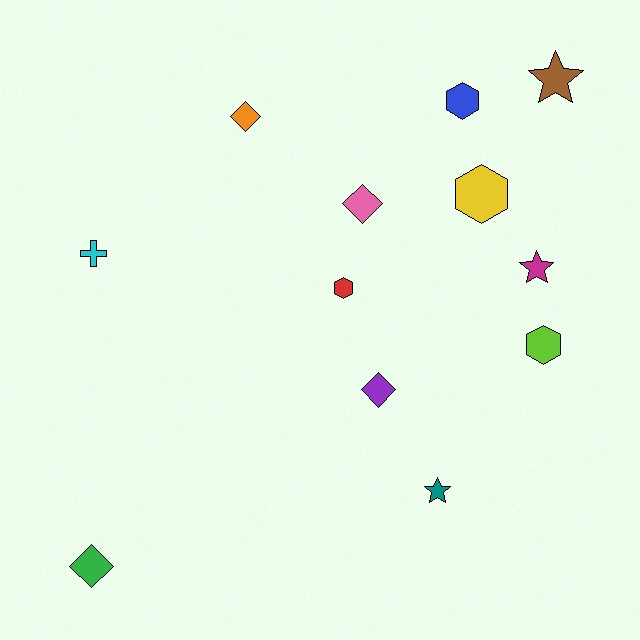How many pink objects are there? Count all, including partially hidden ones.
There is 1 pink object.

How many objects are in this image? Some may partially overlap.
There are 12 objects.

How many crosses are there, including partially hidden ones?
There is 1 cross.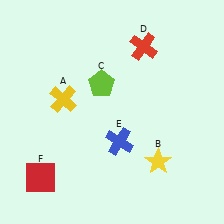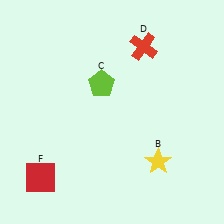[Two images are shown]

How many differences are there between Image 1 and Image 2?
There are 2 differences between the two images.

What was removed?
The yellow cross (A), the blue cross (E) were removed in Image 2.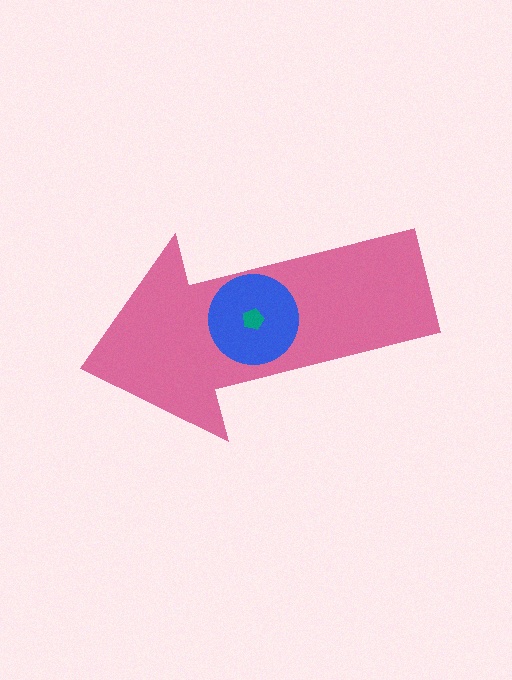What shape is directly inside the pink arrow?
The blue circle.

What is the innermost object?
The teal pentagon.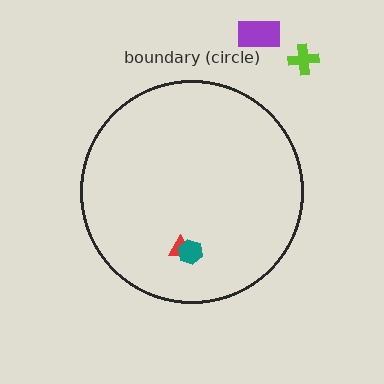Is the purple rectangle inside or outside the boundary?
Outside.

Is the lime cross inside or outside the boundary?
Outside.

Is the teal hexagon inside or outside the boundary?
Inside.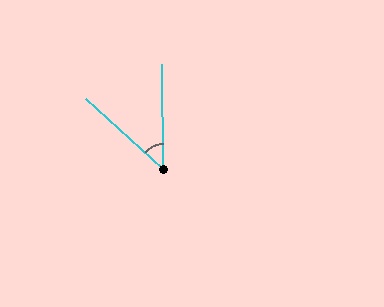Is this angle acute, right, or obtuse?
It is acute.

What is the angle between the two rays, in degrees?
Approximately 47 degrees.